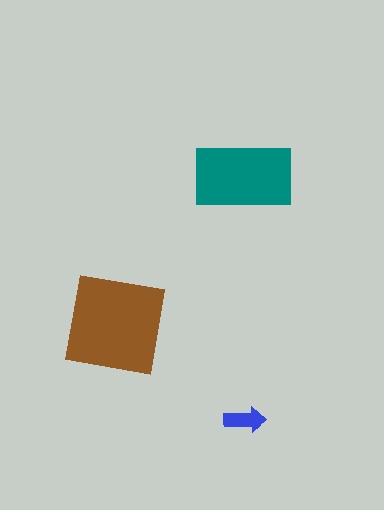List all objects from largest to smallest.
The brown square, the teal rectangle, the blue arrow.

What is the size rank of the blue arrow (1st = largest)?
3rd.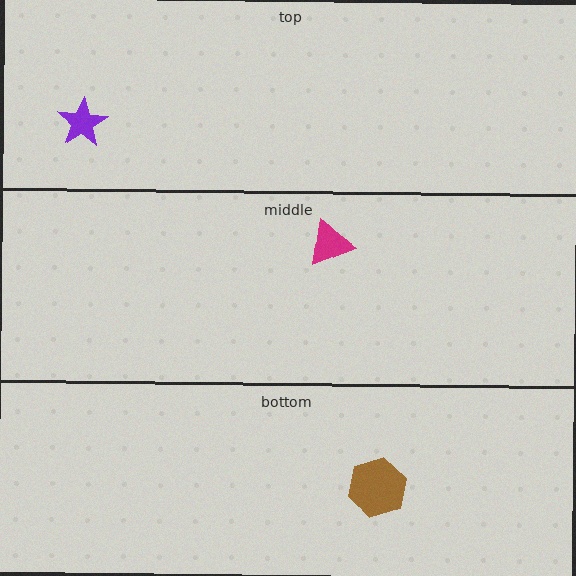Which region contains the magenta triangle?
The middle region.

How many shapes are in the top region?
1.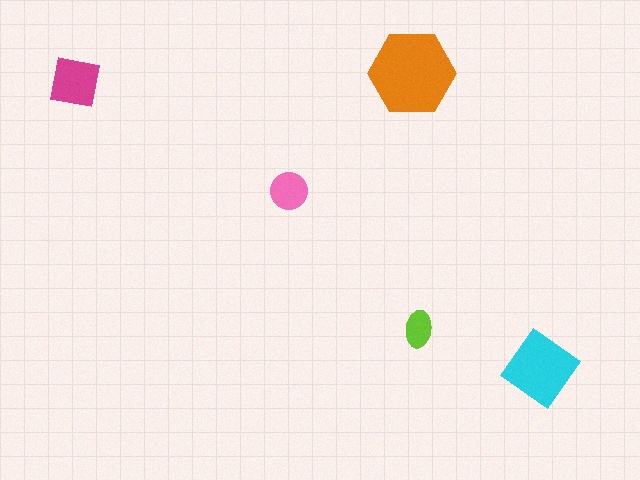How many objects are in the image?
There are 5 objects in the image.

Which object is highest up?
The orange hexagon is topmost.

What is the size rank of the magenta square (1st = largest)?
3rd.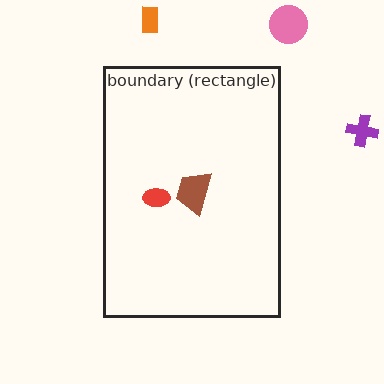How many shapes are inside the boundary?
2 inside, 3 outside.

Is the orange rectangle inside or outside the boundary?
Outside.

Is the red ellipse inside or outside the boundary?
Inside.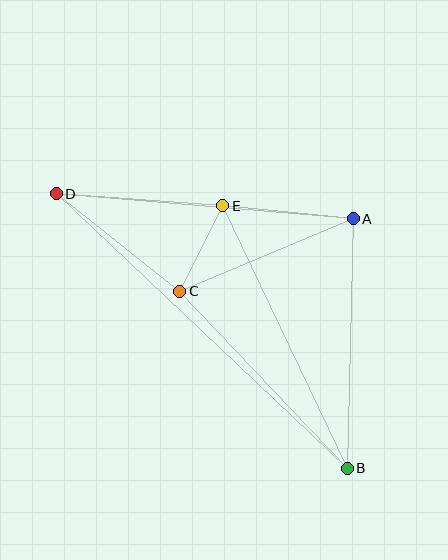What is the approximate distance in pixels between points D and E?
The distance between D and E is approximately 167 pixels.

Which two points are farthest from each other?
Points B and D are farthest from each other.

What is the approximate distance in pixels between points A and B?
The distance between A and B is approximately 250 pixels.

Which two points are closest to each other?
Points C and E are closest to each other.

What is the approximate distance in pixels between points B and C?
The distance between B and C is approximately 244 pixels.